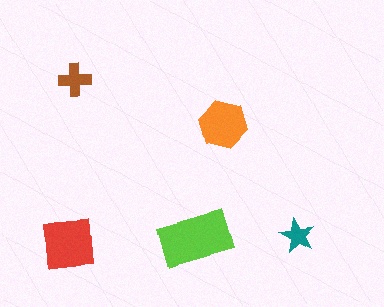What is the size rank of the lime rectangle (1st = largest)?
1st.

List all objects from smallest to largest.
The teal star, the brown cross, the orange hexagon, the red square, the lime rectangle.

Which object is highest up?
The brown cross is topmost.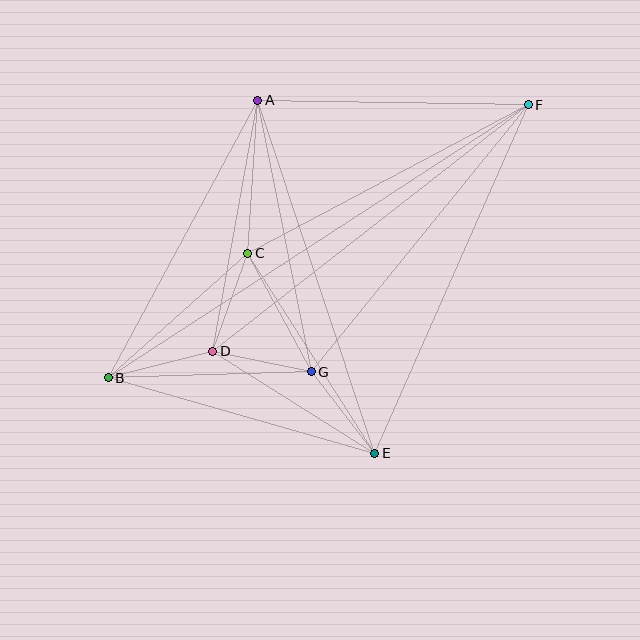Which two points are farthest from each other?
Points B and F are farthest from each other.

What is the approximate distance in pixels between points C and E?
The distance between C and E is approximately 237 pixels.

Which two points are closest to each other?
Points D and G are closest to each other.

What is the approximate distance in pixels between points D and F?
The distance between D and F is approximately 401 pixels.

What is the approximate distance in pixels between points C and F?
The distance between C and F is approximately 317 pixels.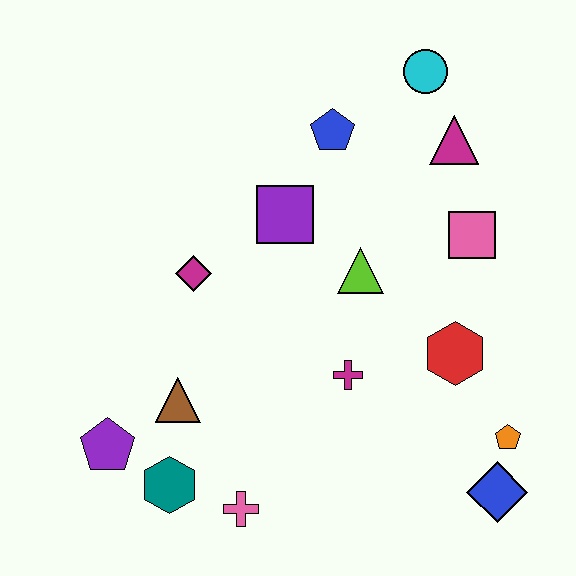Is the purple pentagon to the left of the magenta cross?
Yes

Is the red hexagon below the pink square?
Yes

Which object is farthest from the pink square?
The purple pentagon is farthest from the pink square.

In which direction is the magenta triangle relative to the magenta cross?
The magenta triangle is above the magenta cross.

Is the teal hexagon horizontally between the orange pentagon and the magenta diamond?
No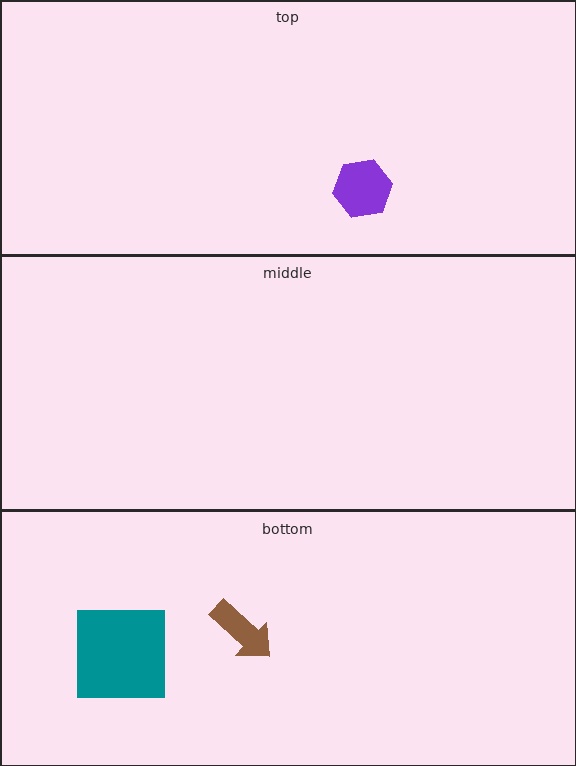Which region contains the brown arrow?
The bottom region.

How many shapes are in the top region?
1.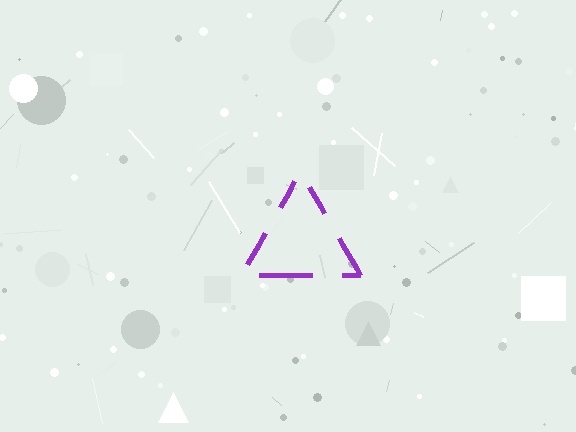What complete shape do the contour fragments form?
The contour fragments form a triangle.